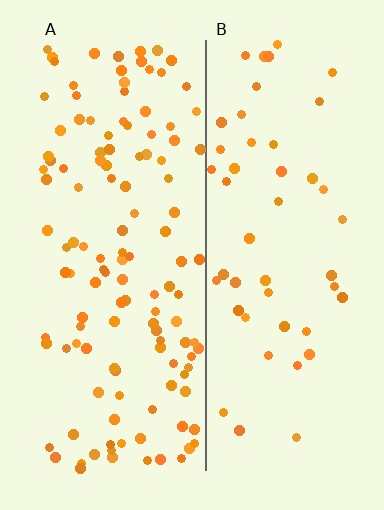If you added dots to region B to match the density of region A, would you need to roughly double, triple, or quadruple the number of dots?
Approximately triple.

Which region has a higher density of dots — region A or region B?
A (the left).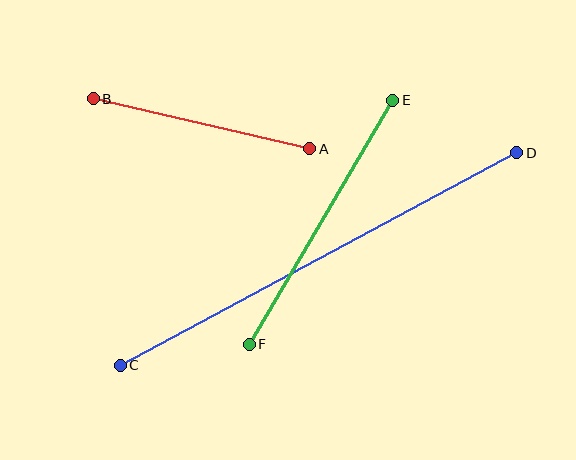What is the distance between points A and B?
The distance is approximately 222 pixels.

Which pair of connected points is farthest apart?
Points C and D are farthest apart.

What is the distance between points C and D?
The distance is approximately 450 pixels.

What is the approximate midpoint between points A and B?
The midpoint is at approximately (202, 124) pixels.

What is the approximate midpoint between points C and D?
The midpoint is at approximately (318, 259) pixels.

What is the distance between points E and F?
The distance is approximately 283 pixels.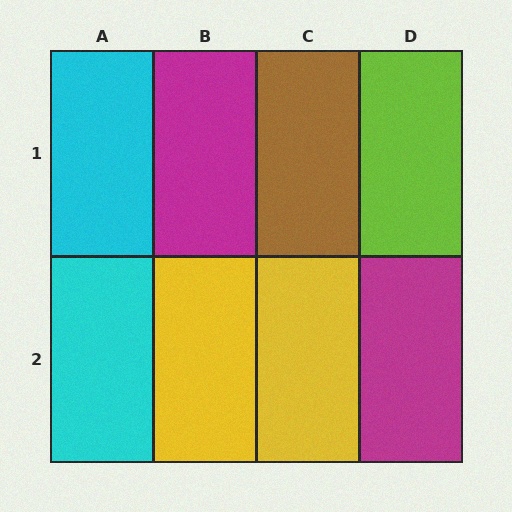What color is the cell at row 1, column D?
Lime.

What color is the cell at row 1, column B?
Magenta.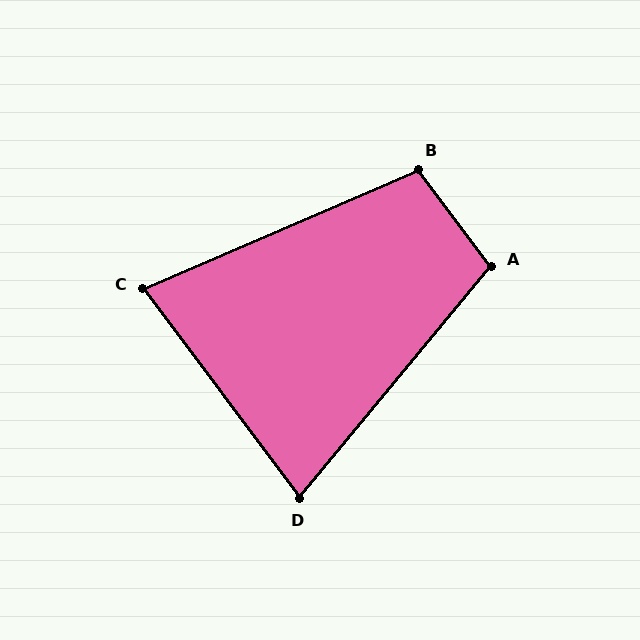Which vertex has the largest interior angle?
B, at approximately 104 degrees.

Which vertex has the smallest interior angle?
D, at approximately 76 degrees.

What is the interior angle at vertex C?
Approximately 77 degrees (acute).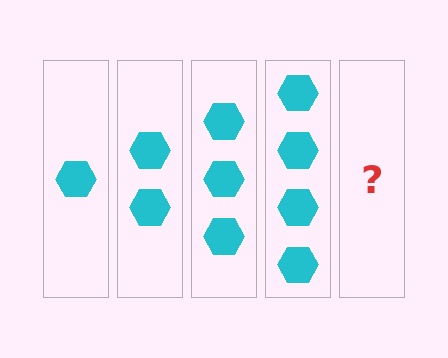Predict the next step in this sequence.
The next step is 5 hexagons.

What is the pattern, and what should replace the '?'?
The pattern is that each step adds one more hexagon. The '?' should be 5 hexagons.